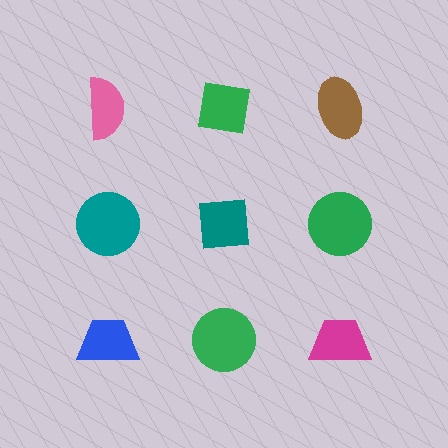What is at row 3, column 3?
A magenta trapezoid.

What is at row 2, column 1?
A teal circle.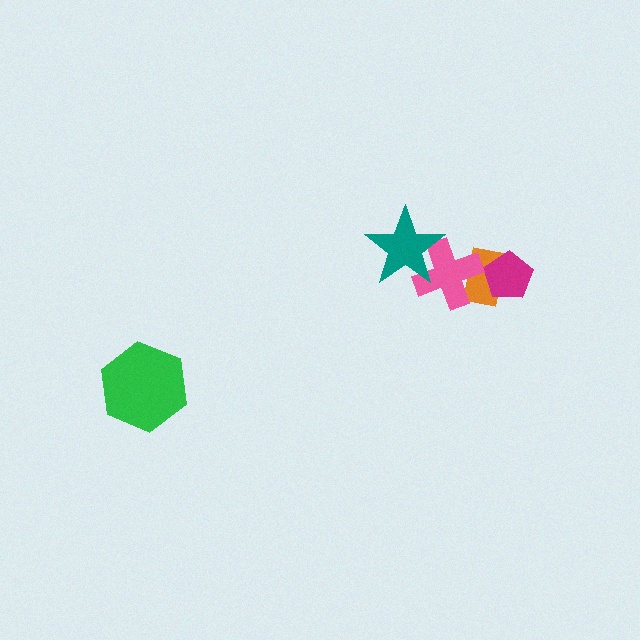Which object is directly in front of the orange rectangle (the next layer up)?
The magenta pentagon is directly in front of the orange rectangle.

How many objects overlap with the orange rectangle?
2 objects overlap with the orange rectangle.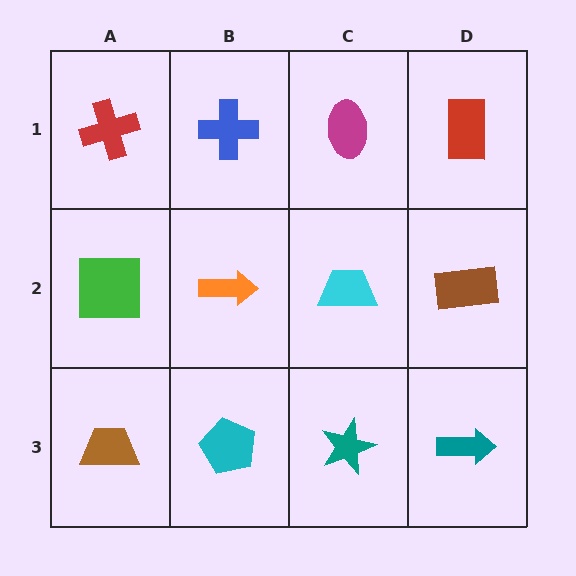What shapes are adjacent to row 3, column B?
An orange arrow (row 2, column B), a brown trapezoid (row 3, column A), a teal star (row 3, column C).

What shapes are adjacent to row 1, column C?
A cyan trapezoid (row 2, column C), a blue cross (row 1, column B), a red rectangle (row 1, column D).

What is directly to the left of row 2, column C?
An orange arrow.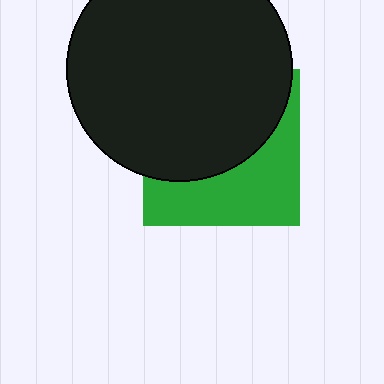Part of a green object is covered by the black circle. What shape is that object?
It is a square.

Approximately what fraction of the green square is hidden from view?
Roughly 57% of the green square is hidden behind the black circle.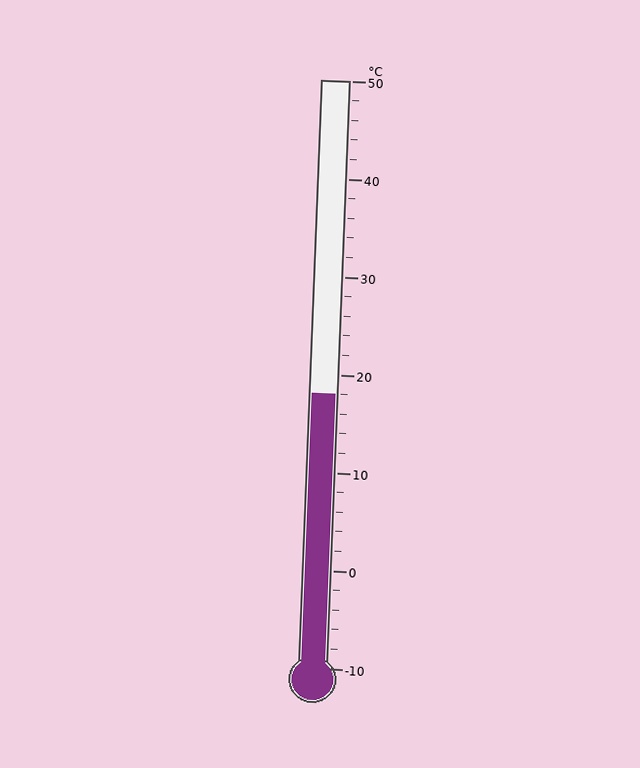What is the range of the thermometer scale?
The thermometer scale ranges from -10°C to 50°C.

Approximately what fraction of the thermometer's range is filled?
The thermometer is filled to approximately 45% of its range.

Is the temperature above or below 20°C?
The temperature is below 20°C.